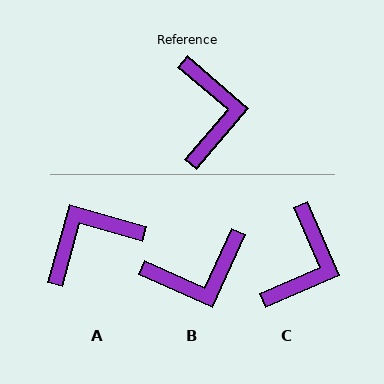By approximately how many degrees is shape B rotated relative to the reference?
Approximately 74 degrees clockwise.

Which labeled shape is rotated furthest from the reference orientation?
A, about 115 degrees away.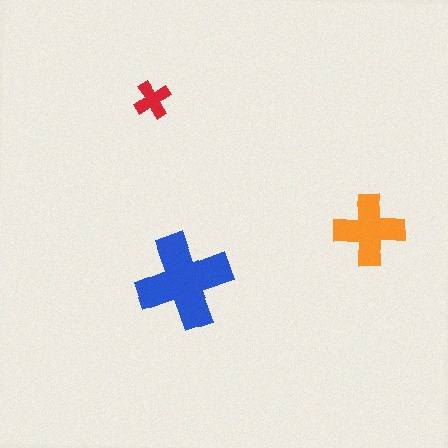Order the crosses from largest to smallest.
the blue one, the orange one, the red one.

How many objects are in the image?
There are 3 objects in the image.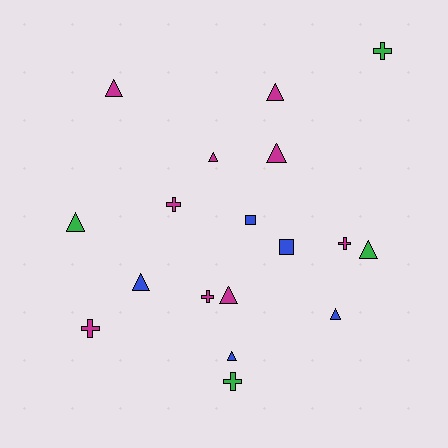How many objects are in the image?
There are 18 objects.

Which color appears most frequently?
Magenta, with 9 objects.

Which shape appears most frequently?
Triangle, with 10 objects.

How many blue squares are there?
There are 2 blue squares.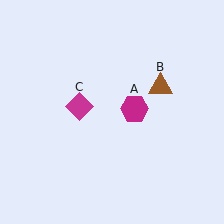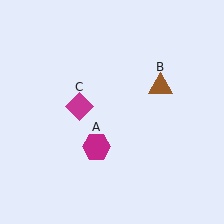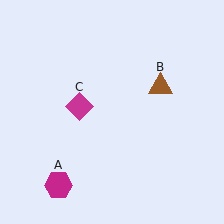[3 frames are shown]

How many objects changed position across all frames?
1 object changed position: magenta hexagon (object A).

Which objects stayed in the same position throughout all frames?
Brown triangle (object B) and magenta diamond (object C) remained stationary.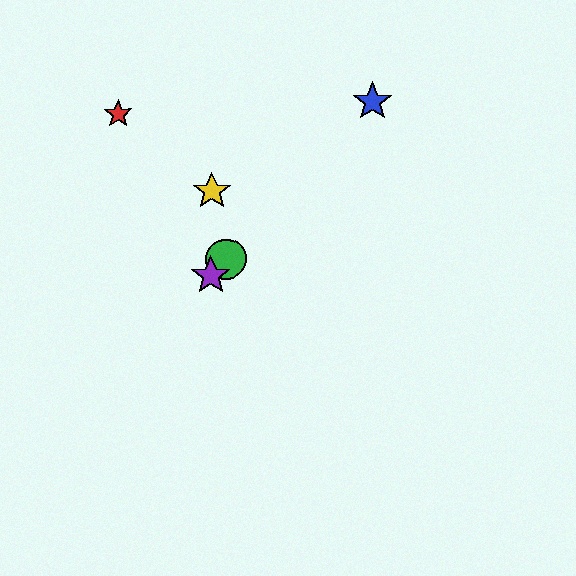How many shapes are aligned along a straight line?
3 shapes (the blue star, the green circle, the purple star) are aligned along a straight line.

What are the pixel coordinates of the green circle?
The green circle is at (226, 259).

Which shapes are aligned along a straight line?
The blue star, the green circle, the purple star are aligned along a straight line.